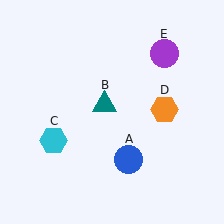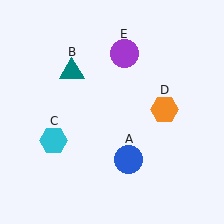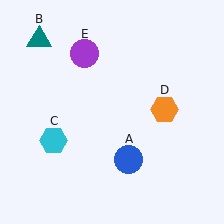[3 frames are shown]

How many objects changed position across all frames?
2 objects changed position: teal triangle (object B), purple circle (object E).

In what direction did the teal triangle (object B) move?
The teal triangle (object B) moved up and to the left.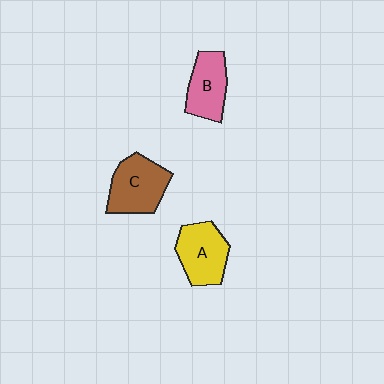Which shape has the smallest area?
Shape B (pink).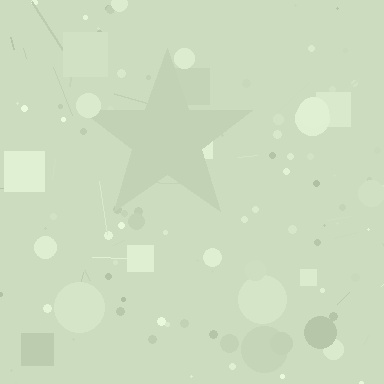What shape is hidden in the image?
A star is hidden in the image.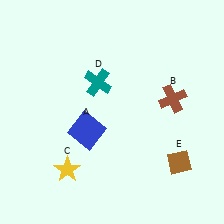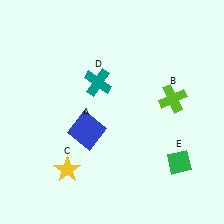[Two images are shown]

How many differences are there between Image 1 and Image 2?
There are 2 differences between the two images.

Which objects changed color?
B changed from brown to lime. E changed from brown to green.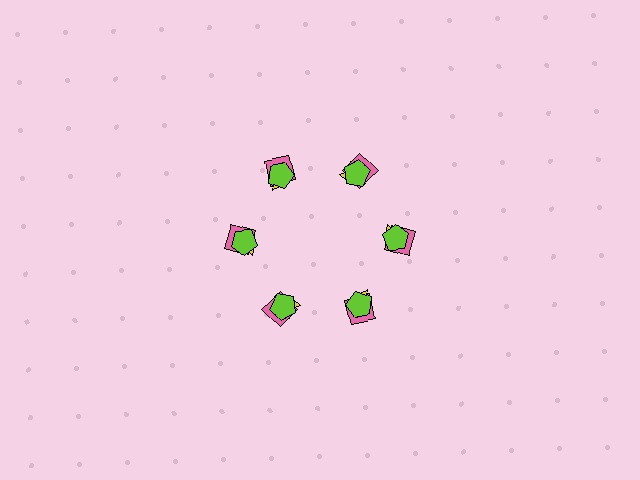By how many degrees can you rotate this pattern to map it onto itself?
The pattern maps onto itself every 60 degrees of rotation.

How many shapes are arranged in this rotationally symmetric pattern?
There are 18 shapes, arranged in 6 groups of 3.